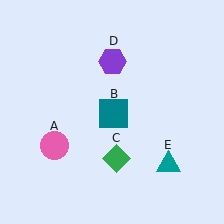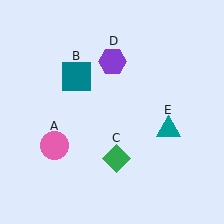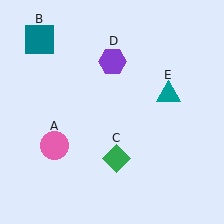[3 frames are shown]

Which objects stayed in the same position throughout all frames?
Pink circle (object A) and green diamond (object C) and purple hexagon (object D) remained stationary.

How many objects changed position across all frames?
2 objects changed position: teal square (object B), teal triangle (object E).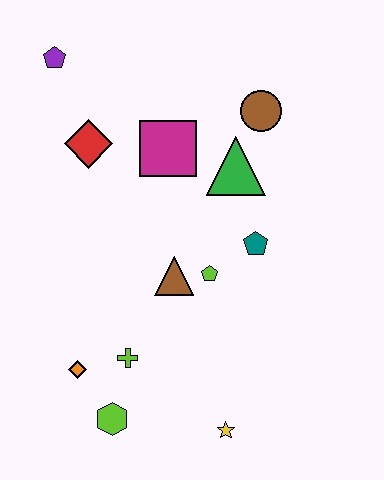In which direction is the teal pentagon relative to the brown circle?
The teal pentagon is below the brown circle.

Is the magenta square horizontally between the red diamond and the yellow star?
Yes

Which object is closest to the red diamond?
The magenta square is closest to the red diamond.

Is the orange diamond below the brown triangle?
Yes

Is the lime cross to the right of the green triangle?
No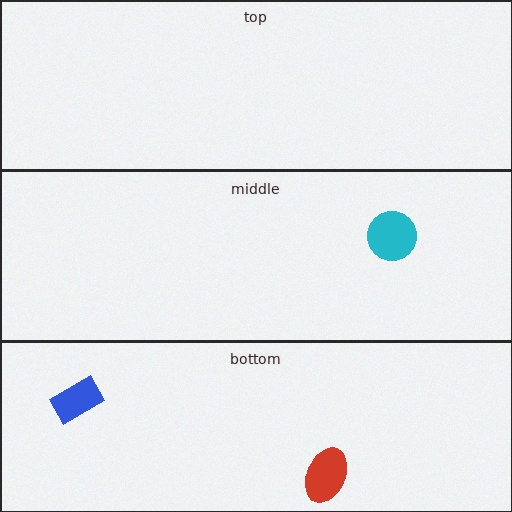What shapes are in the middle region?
The cyan circle.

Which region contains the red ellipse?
The bottom region.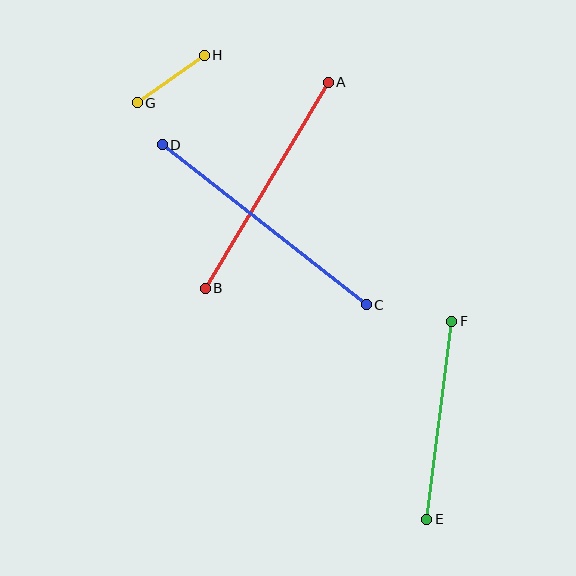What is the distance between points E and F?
The distance is approximately 200 pixels.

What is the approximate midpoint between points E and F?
The midpoint is at approximately (439, 420) pixels.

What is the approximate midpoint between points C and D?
The midpoint is at approximately (264, 225) pixels.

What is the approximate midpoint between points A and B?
The midpoint is at approximately (267, 185) pixels.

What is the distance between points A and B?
The distance is approximately 240 pixels.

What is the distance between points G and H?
The distance is approximately 82 pixels.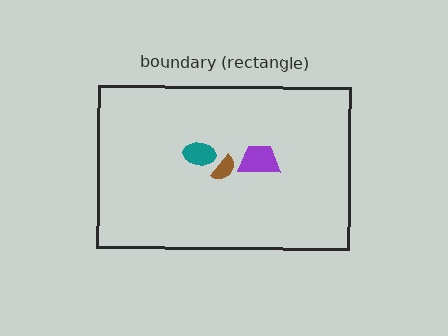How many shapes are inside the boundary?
3 inside, 0 outside.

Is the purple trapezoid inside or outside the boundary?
Inside.